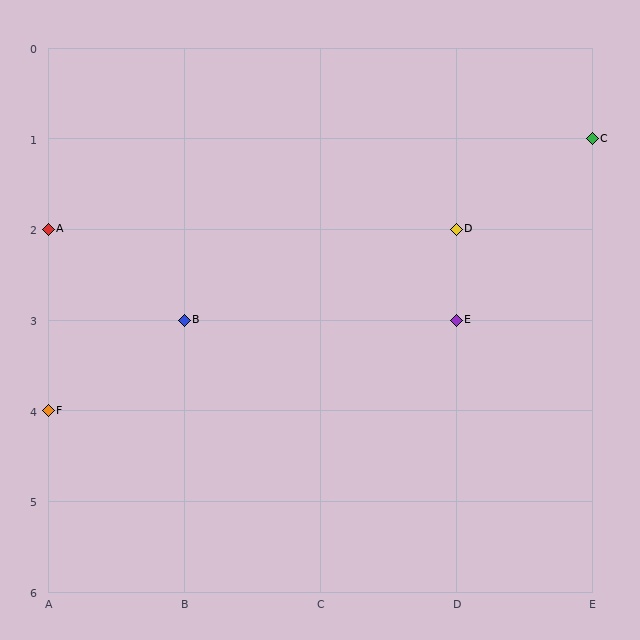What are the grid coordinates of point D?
Point D is at grid coordinates (D, 2).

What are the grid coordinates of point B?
Point B is at grid coordinates (B, 3).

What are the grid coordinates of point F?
Point F is at grid coordinates (A, 4).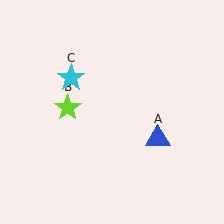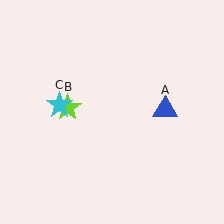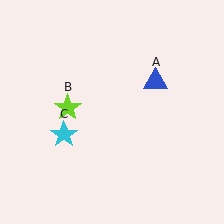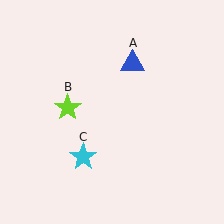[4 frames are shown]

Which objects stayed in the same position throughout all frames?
Lime star (object B) remained stationary.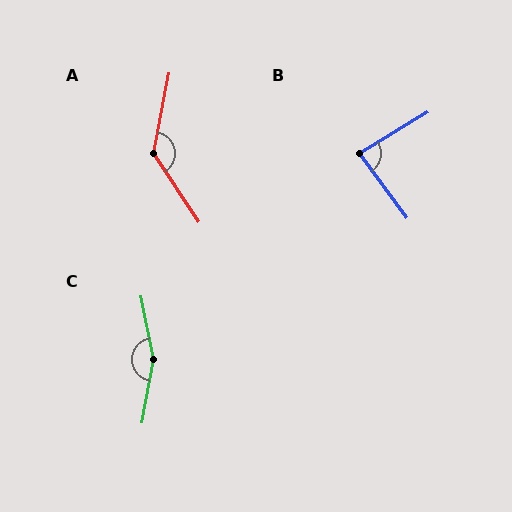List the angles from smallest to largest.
B (85°), A (135°), C (159°).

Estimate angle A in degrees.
Approximately 135 degrees.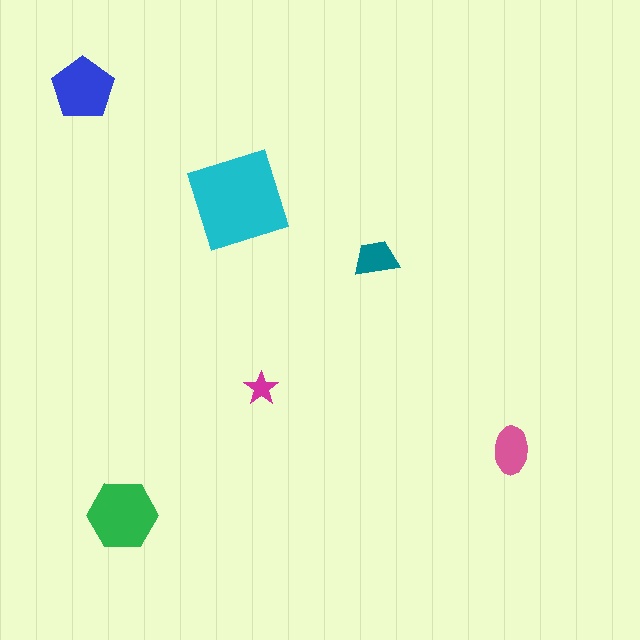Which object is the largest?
The cyan diamond.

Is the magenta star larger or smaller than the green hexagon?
Smaller.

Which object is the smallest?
The magenta star.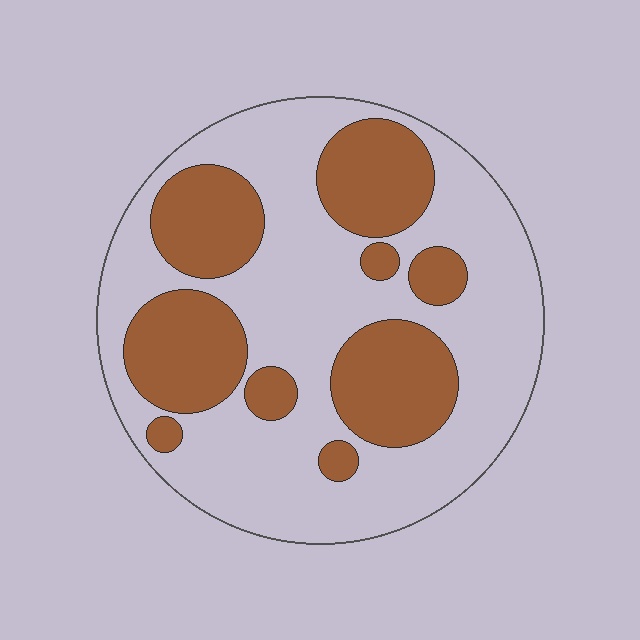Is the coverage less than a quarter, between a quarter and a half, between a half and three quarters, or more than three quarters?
Between a quarter and a half.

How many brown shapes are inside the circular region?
9.